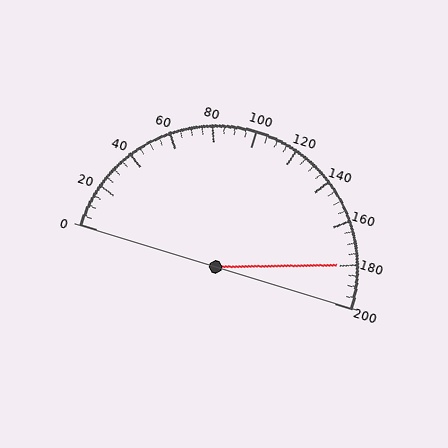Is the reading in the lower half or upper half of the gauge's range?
The reading is in the upper half of the range (0 to 200).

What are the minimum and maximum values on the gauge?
The gauge ranges from 0 to 200.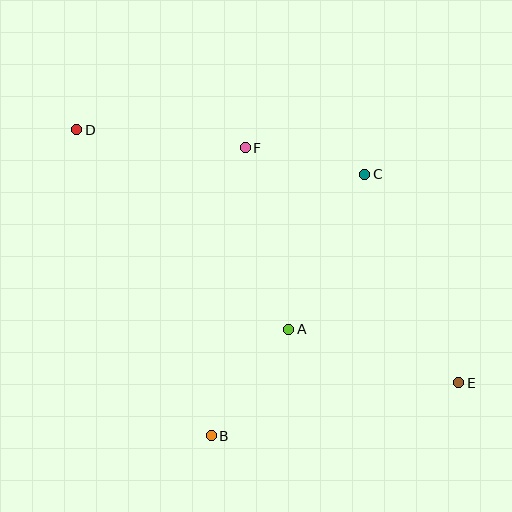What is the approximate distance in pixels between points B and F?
The distance between B and F is approximately 290 pixels.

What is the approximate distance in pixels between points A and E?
The distance between A and E is approximately 178 pixels.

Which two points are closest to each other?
Points C and F are closest to each other.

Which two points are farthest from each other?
Points D and E are farthest from each other.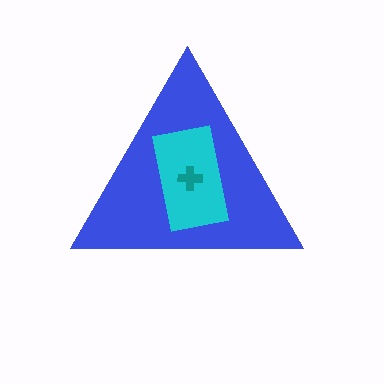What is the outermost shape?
The blue triangle.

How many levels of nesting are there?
3.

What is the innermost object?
The teal cross.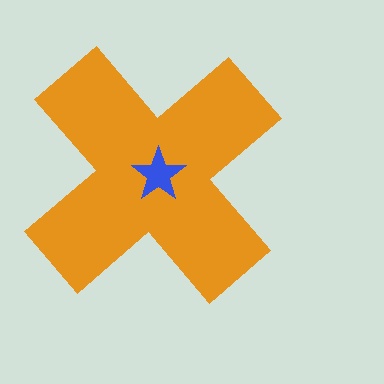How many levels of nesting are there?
2.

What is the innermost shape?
The blue star.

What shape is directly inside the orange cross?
The blue star.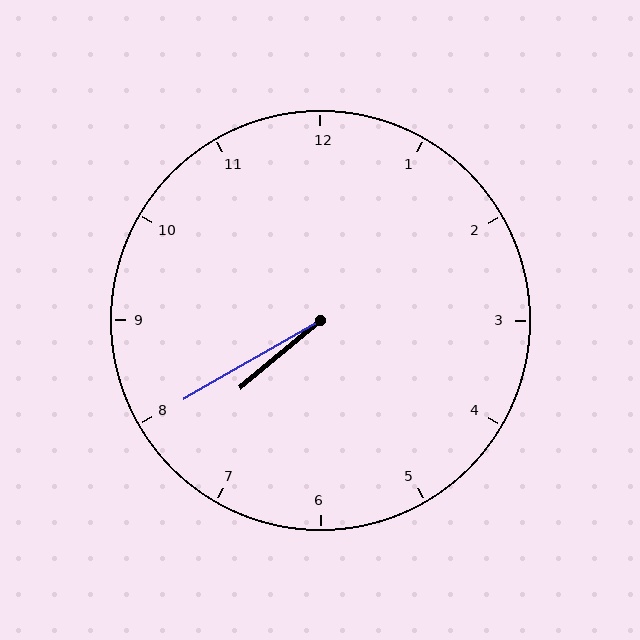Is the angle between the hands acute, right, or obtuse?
It is acute.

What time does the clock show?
7:40.